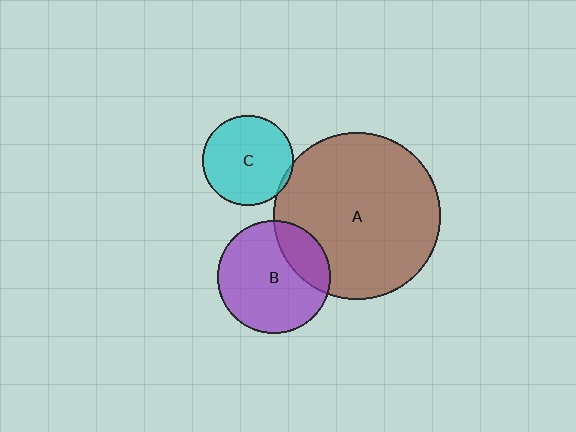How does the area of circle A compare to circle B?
Approximately 2.2 times.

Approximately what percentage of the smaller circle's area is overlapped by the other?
Approximately 25%.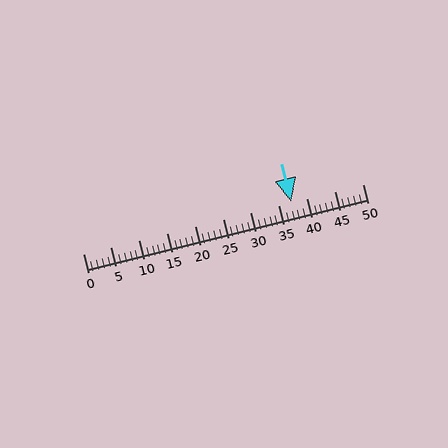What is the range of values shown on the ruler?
The ruler shows values from 0 to 50.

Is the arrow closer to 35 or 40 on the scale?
The arrow is closer to 35.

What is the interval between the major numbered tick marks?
The major tick marks are spaced 5 units apart.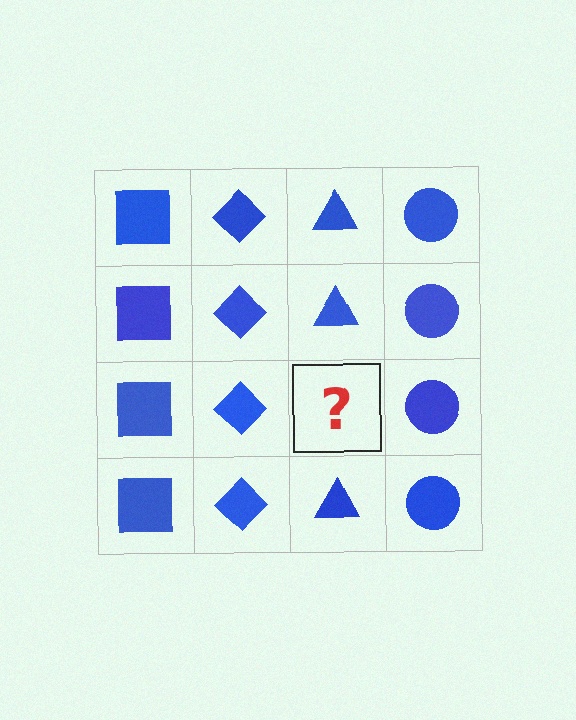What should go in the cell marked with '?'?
The missing cell should contain a blue triangle.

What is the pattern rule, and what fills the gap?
The rule is that each column has a consistent shape. The gap should be filled with a blue triangle.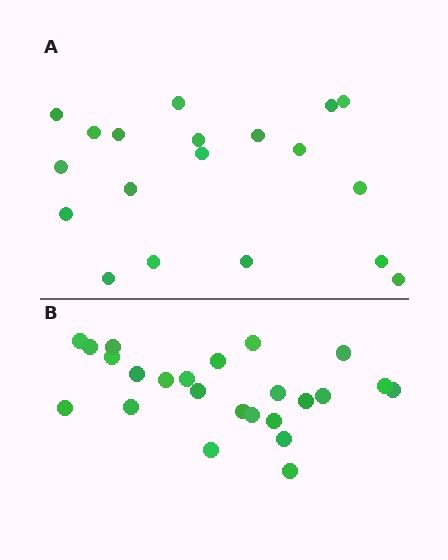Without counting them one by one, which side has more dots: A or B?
Region B (the bottom region) has more dots.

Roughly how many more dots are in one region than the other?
Region B has about 5 more dots than region A.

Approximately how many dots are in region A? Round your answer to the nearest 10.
About 20 dots. (The exact count is 19, which rounds to 20.)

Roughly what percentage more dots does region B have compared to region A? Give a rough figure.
About 25% more.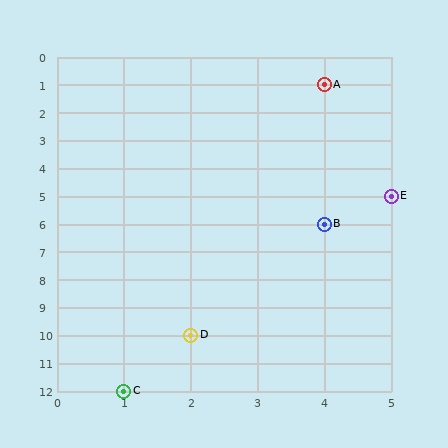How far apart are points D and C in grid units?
Points D and C are 1 column and 2 rows apart (about 2.2 grid units diagonally).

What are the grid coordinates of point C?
Point C is at grid coordinates (1, 12).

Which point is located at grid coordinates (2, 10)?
Point D is at (2, 10).